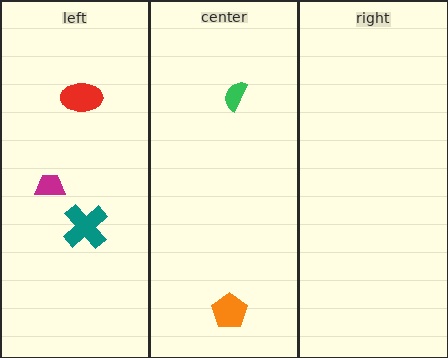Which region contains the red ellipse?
The left region.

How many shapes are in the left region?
3.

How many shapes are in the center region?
2.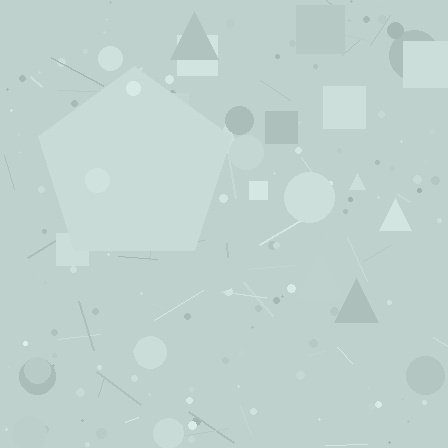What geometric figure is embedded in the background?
A pentagon is embedded in the background.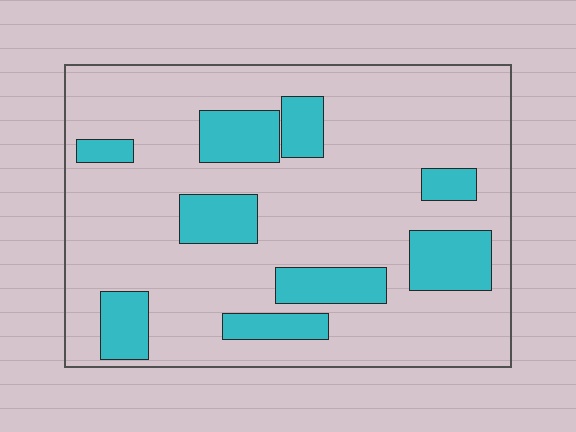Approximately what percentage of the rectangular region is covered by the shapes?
Approximately 20%.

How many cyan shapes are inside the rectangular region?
9.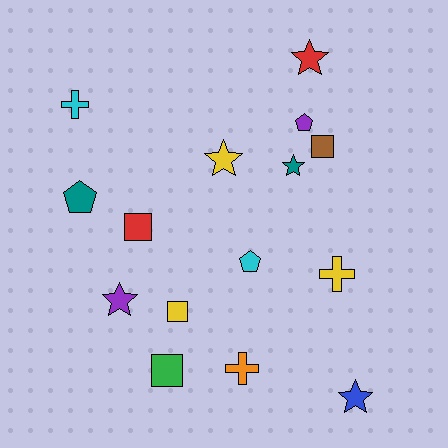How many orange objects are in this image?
There is 1 orange object.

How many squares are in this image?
There are 4 squares.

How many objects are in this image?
There are 15 objects.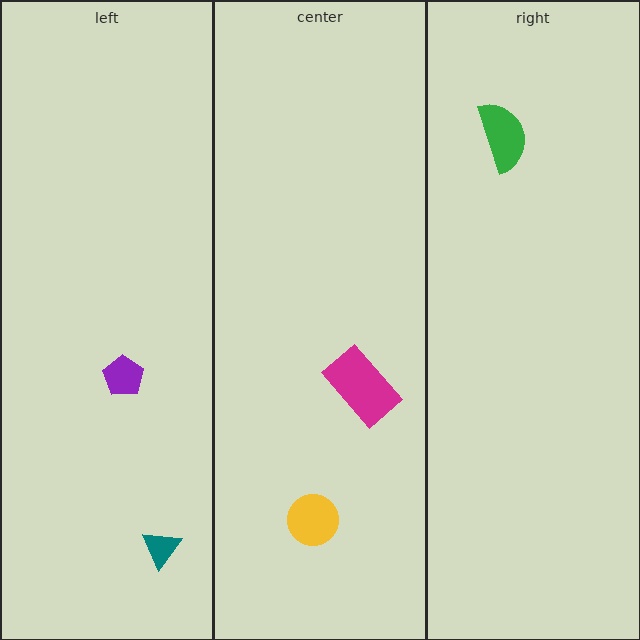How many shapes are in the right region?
1.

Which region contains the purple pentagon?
The left region.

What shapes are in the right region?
The green semicircle.